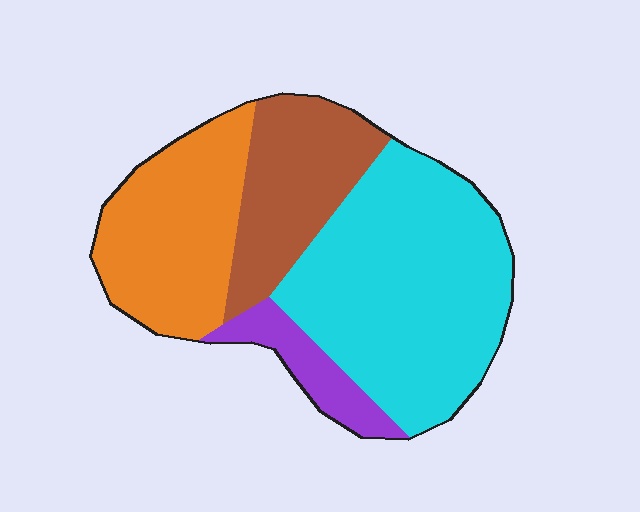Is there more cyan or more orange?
Cyan.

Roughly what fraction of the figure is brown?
Brown takes up about one fifth (1/5) of the figure.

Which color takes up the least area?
Purple, at roughly 10%.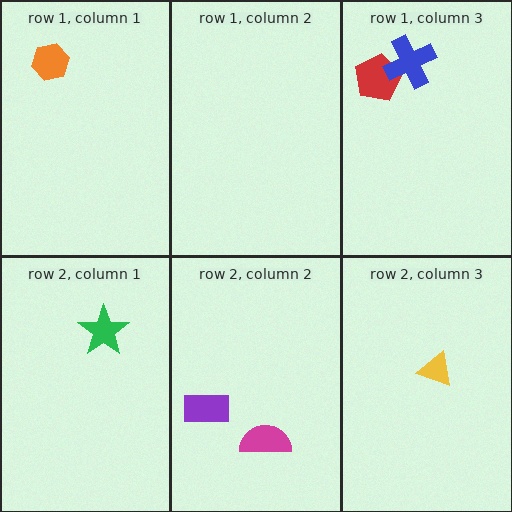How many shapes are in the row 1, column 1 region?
1.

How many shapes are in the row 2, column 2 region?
2.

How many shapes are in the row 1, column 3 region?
2.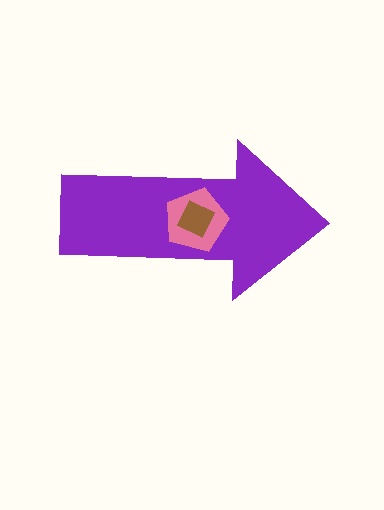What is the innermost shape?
The brown square.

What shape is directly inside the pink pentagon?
The brown square.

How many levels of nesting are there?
3.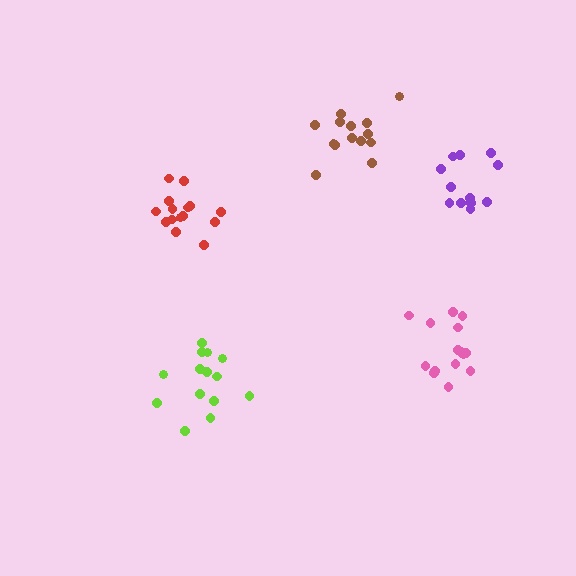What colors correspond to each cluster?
The clusters are colored: lime, pink, red, brown, purple.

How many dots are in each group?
Group 1: 14 dots, Group 2: 15 dots, Group 3: 15 dots, Group 4: 14 dots, Group 5: 12 dots (70 total).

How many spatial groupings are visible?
There are 5 spatial groupings.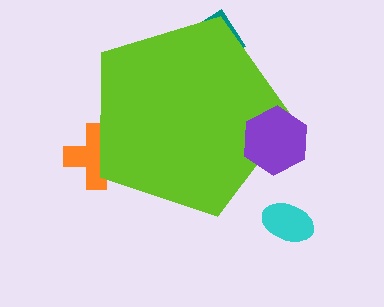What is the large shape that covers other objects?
A lime pentagon.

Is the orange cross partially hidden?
Yes, the orange cross is partially hidden behind the lime pentagon.